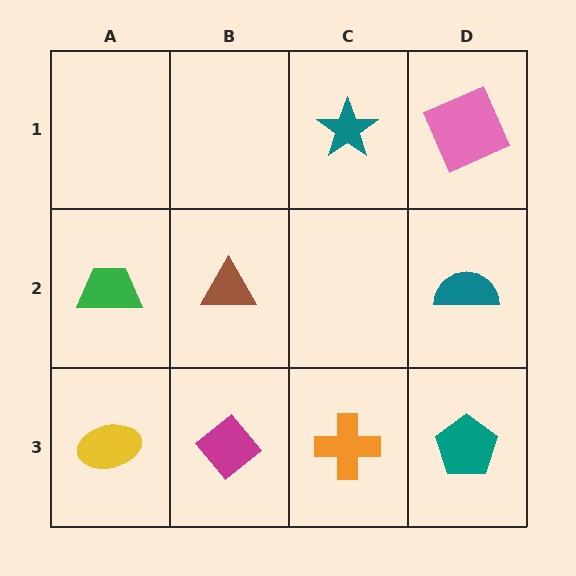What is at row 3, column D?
A teal pentagon.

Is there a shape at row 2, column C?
No, that cell is empty.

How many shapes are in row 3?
4 shapes.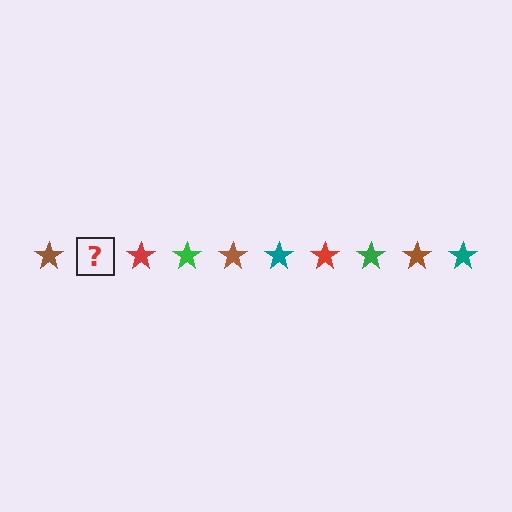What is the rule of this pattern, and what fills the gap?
The rule is that the pattern cycles through brown, teal, red, green stars. The gap should be filled with a teal star.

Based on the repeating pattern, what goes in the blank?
The blank should be a teal star.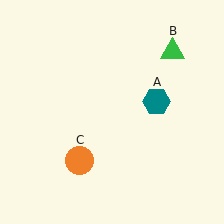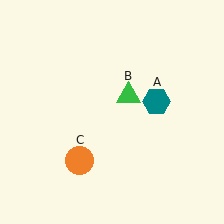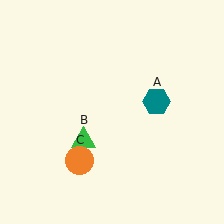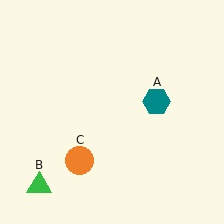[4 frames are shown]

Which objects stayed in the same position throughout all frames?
Teal hexagon (object A) and orange circle (object C) remained stationary.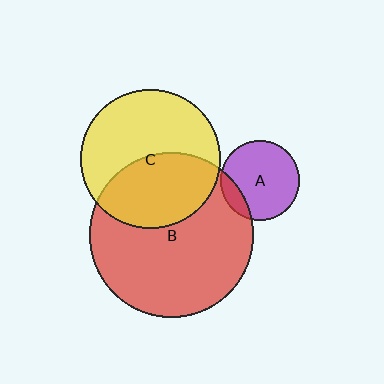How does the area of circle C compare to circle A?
Approximately 3.1 times.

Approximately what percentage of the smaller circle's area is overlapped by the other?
Approximately 15%.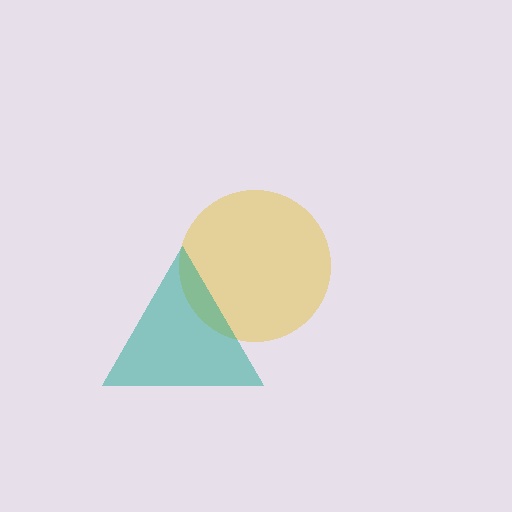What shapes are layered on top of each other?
The layered shapes are: a yellow circle, a teal triangle.